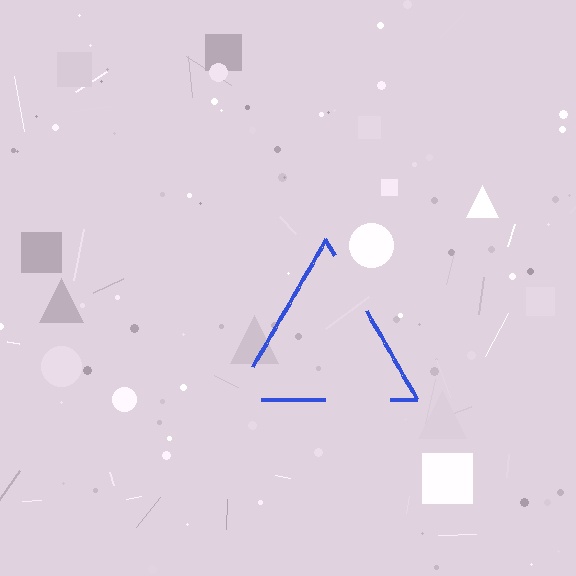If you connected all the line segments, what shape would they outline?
They would outline a triangle.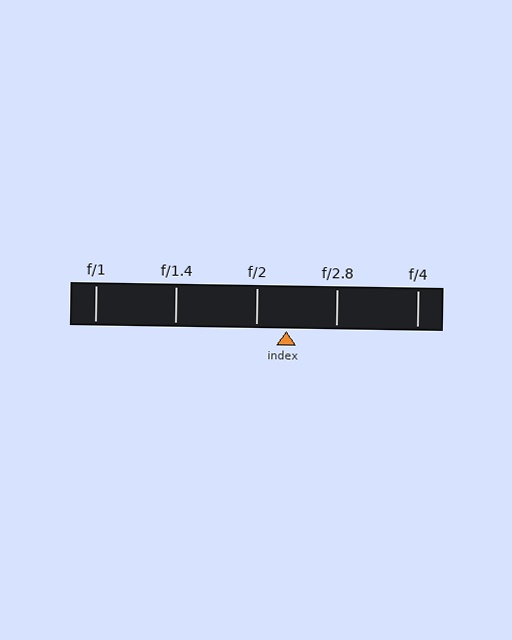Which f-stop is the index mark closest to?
The index mark is closest to f/2.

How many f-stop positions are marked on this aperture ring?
There are 5 f-stop positions marked.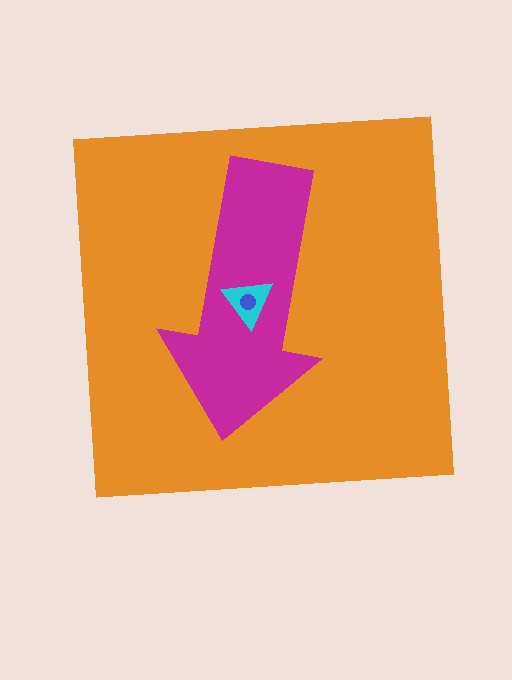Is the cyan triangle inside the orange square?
Yes.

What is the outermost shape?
The orange square.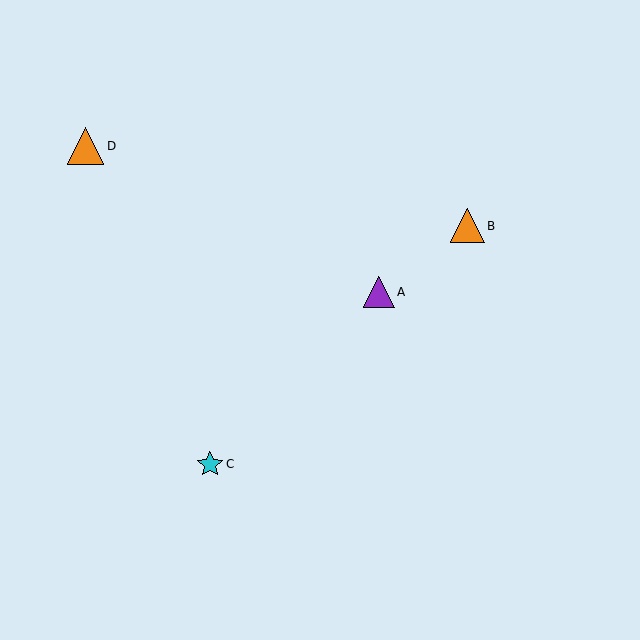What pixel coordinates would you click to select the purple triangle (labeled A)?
Click at (379, 292) to select the purple triangle A.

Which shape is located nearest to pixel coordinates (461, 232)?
The orange triangle (labeled B) at (467, 226) is nearest to that location.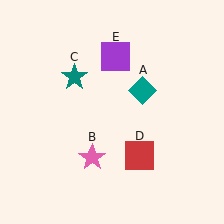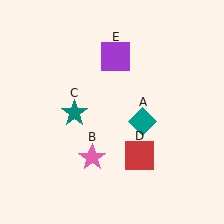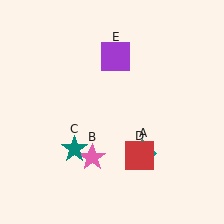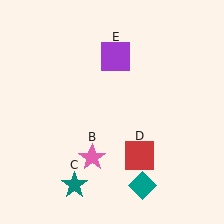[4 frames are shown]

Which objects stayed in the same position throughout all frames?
Pink star (object B) and red square (object D) and purple square (object E) remained stationary.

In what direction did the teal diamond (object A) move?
The teal diamond (object A) moved down.